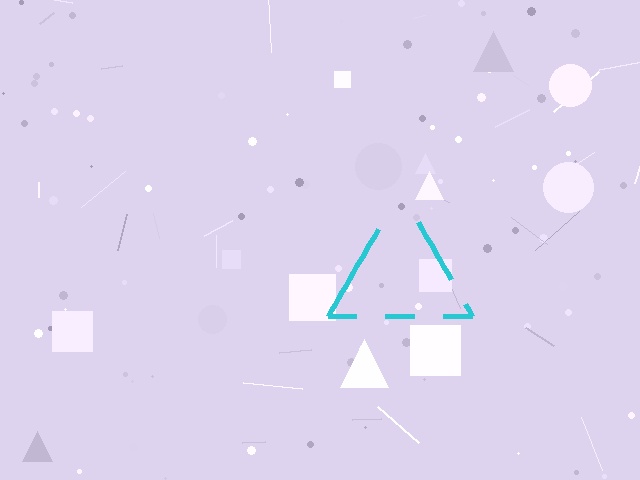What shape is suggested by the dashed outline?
The dashed outline suggests a triangle.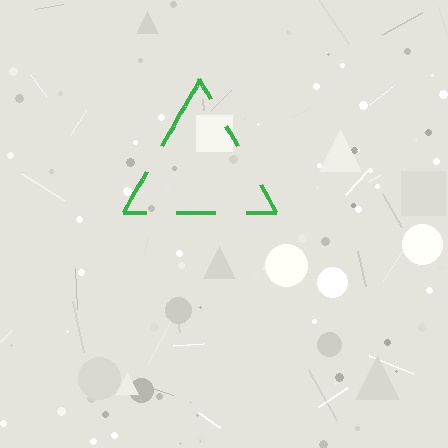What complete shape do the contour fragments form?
The contour fragments form a triangle.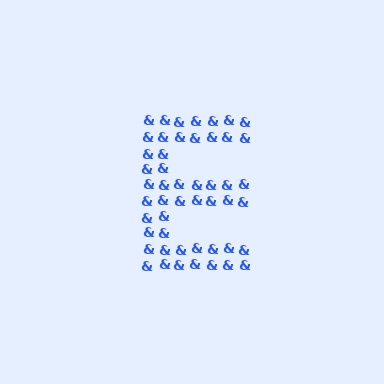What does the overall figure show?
The overall figure shows the letter E.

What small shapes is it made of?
It is made of small ampersands.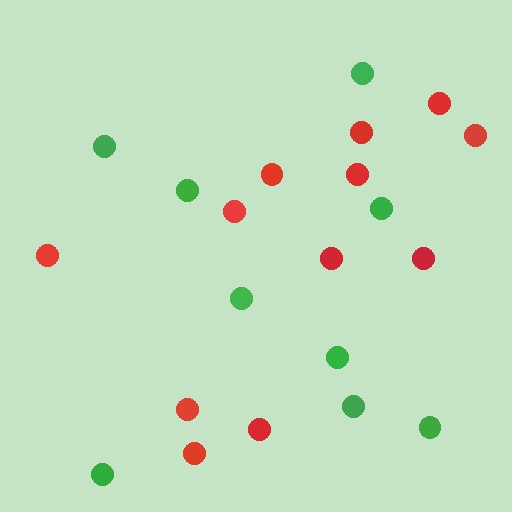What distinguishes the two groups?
There are 2 groups: one group of green circles (9) and one group of red circles (12).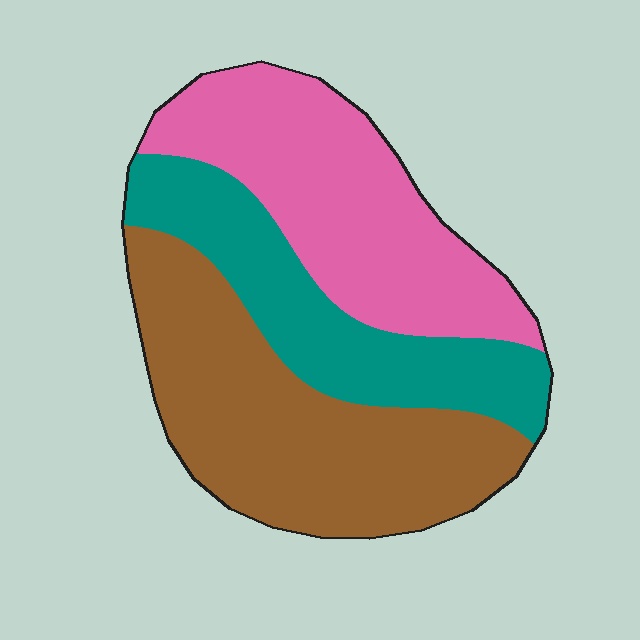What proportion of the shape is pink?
Pink takes up about one third (1/3) of the shape.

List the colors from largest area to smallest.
From largest to smallest: brown, pink, teal.